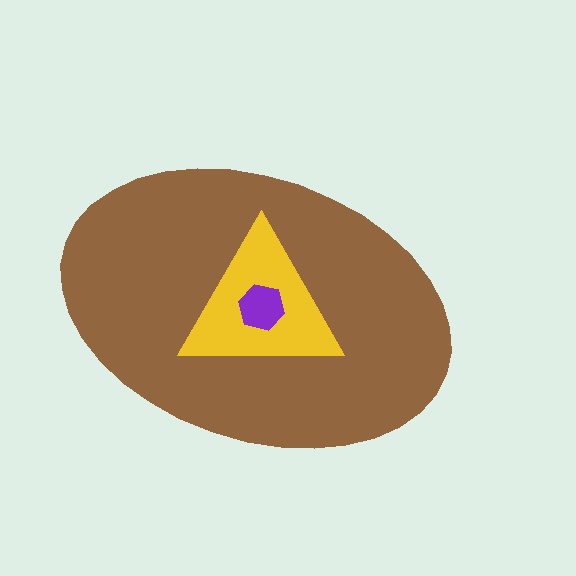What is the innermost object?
The purple hexagon.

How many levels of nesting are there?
3.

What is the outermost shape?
The brown ellipse.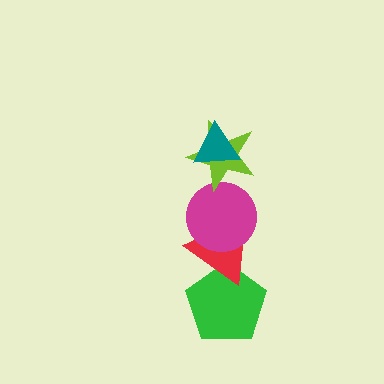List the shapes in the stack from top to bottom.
From top to bottom: the teal triangle, the lime star, the magenta circle, the red triangle, the green pentagon.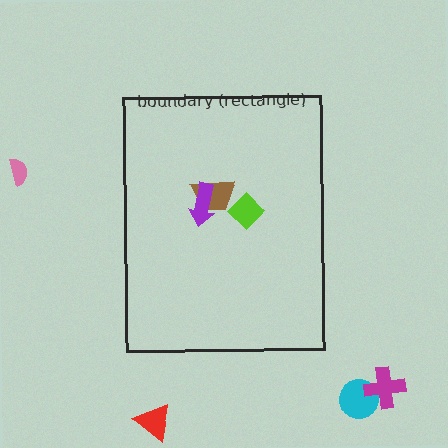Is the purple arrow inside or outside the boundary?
Inside.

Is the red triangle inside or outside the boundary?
Outside.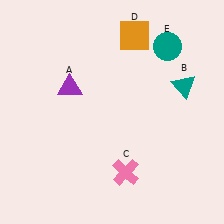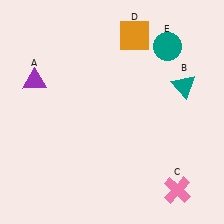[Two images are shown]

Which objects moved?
The objects that moved are: the purple triangle (A), the pink cross (C).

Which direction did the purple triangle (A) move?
The purple triangle (A) moved left.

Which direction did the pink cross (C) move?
The pink cross (C) moved right.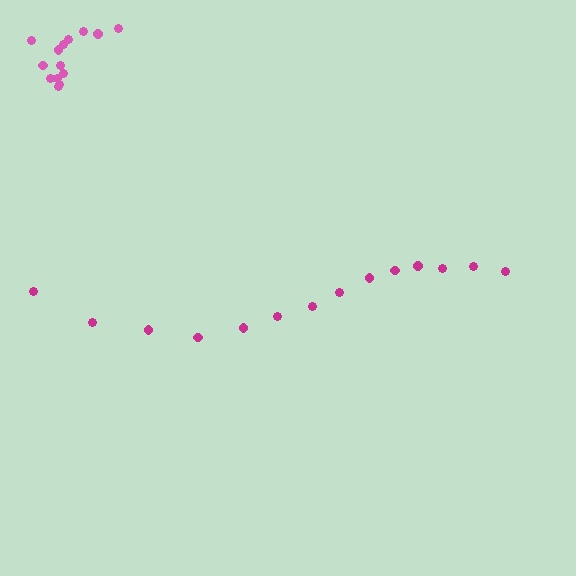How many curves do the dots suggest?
There are 2 distinct paths.